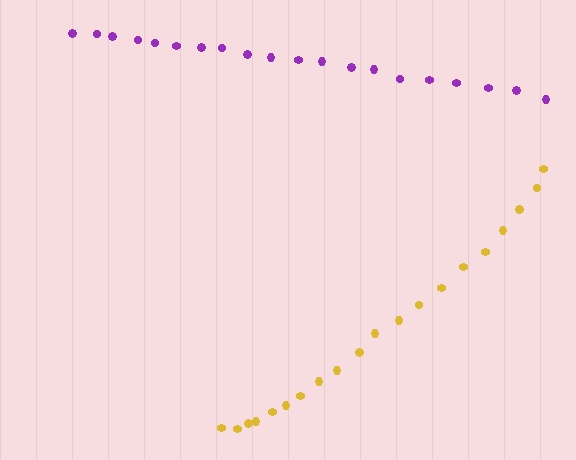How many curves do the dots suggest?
There are 2 distinct paths.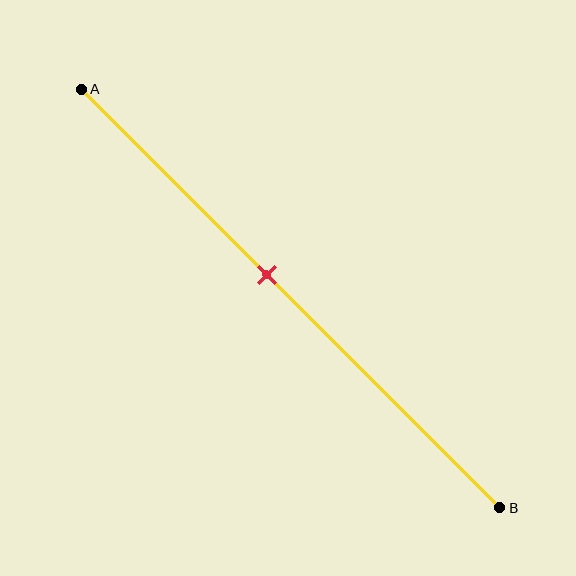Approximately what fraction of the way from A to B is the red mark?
The red mark is approximately 45% of the way from A to B.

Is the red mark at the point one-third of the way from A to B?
No, the mark is at about 45% from A, not at the 33% one-third point.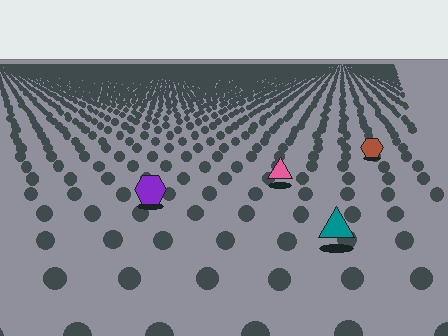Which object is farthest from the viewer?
The brown hexagon is farthest from the viewer. It appears smaller and the ground texture around it is denser.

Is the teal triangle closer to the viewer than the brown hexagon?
Yes. The teal triangle is closer — you can tell from the texture gradient: the ground texture is coarser near it.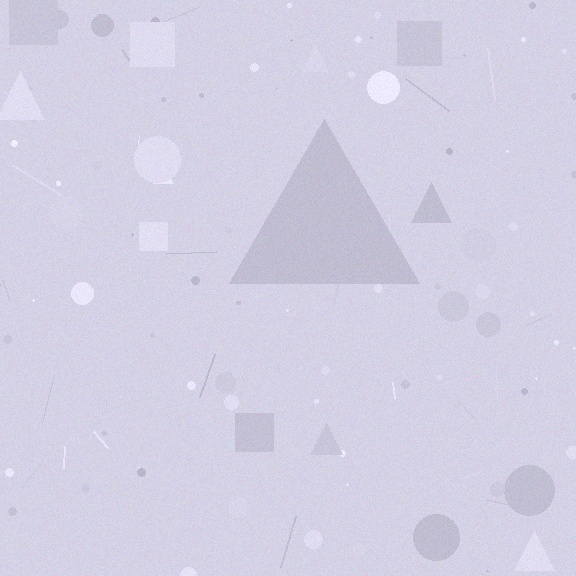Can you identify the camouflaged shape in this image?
The camouflaged shape is a triangle.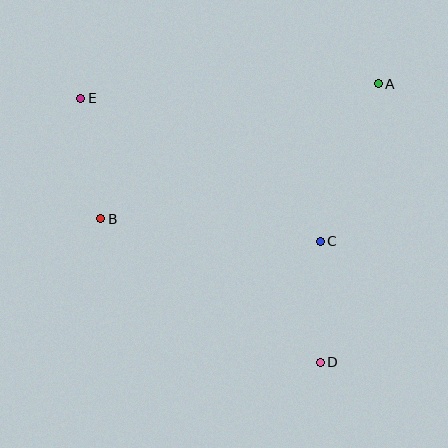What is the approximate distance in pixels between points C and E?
The distance between C and E is approximately 279 pixels.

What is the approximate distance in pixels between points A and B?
The distance between A and B is approximately 308 pixels.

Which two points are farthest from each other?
Points D and E are farthest from each other.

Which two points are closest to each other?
Points C and D are closest to each other.